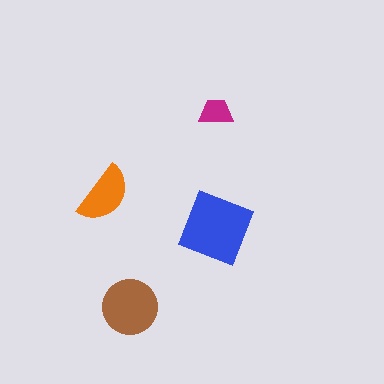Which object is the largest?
The blue diamond.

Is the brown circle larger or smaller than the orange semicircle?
Larger.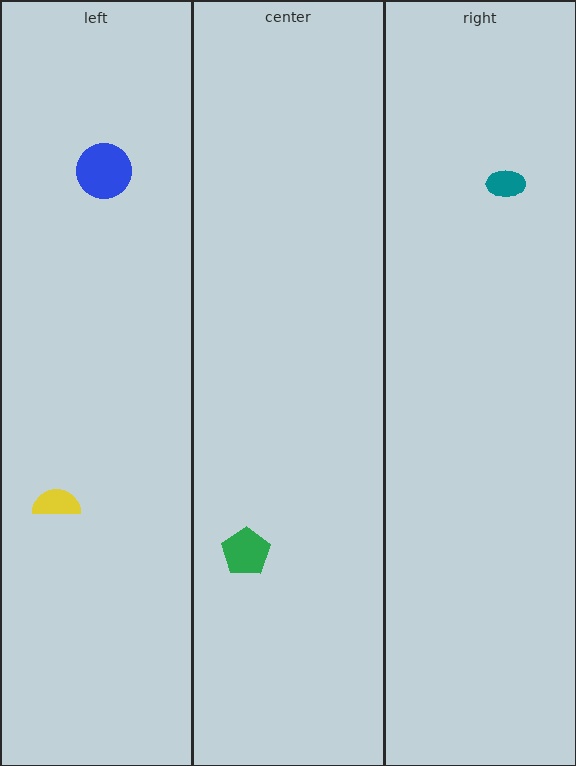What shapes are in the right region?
The teal ellipse.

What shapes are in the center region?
The green pentagon.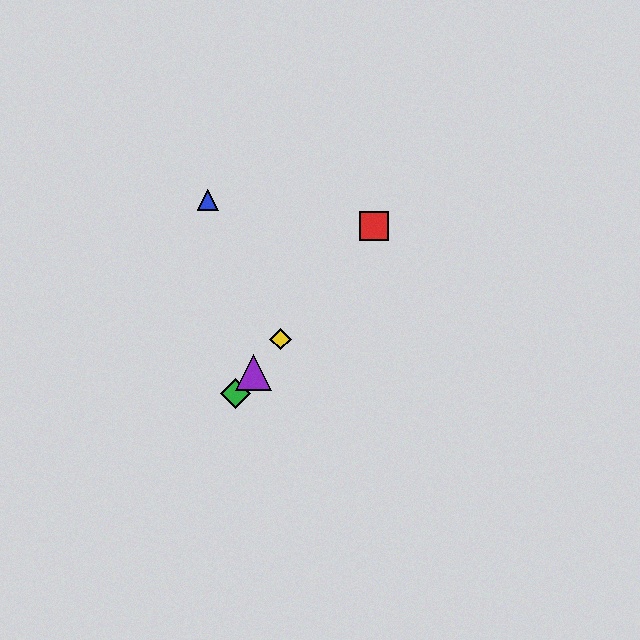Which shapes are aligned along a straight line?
The red square, the green diamond, the yellow diamond, the purple triangle are aligned along a straight line.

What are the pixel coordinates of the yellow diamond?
The yellow diamond is at (280, 339).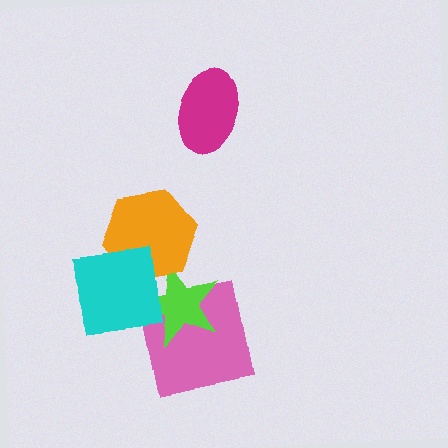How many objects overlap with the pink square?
1 object overlaps with the pink square.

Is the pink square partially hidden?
Yes, it is partially covered by another shape.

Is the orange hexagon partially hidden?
Yes, it is partially covered by another shape.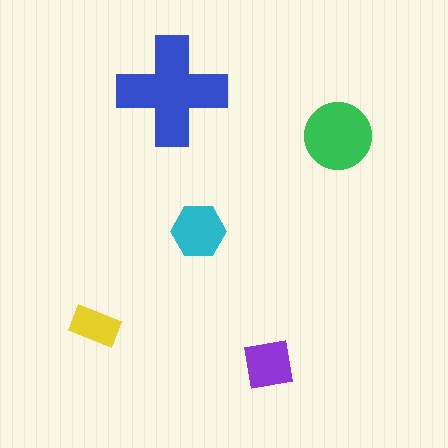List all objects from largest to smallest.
The blue cross, the green circle, the cyan hexagon, the purple square, the yellow rectangle.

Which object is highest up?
The blue cross is topmost.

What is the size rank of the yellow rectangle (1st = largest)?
5th.